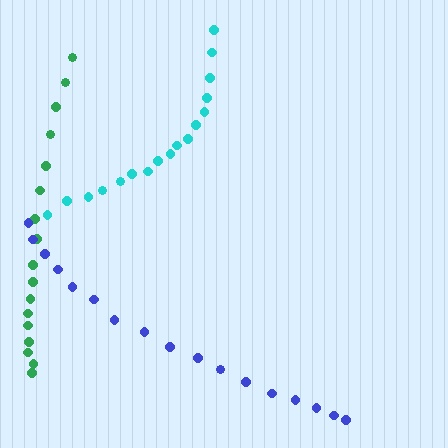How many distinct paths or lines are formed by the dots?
There are 3 distinct paths.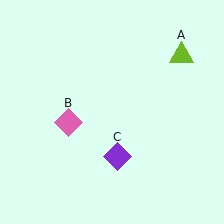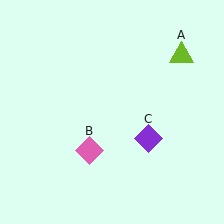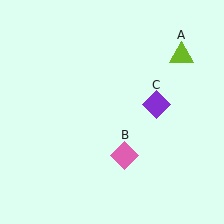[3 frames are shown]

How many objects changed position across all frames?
2 objects changed position: pink diamond (object B), purple diamond (object C).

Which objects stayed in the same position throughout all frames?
Lime triangle (object A) remained stationary.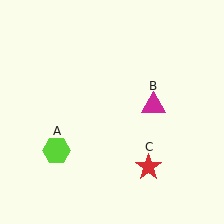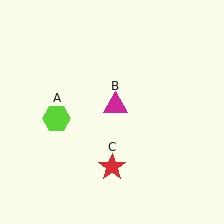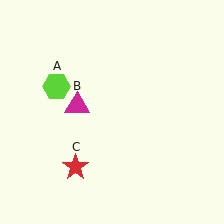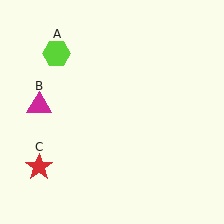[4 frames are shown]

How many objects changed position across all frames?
3 objects changed position: lime hexagon (object A), magenta triangle (object B), red star (object C).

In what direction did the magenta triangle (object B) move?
The magenta triangle (object B) moved left.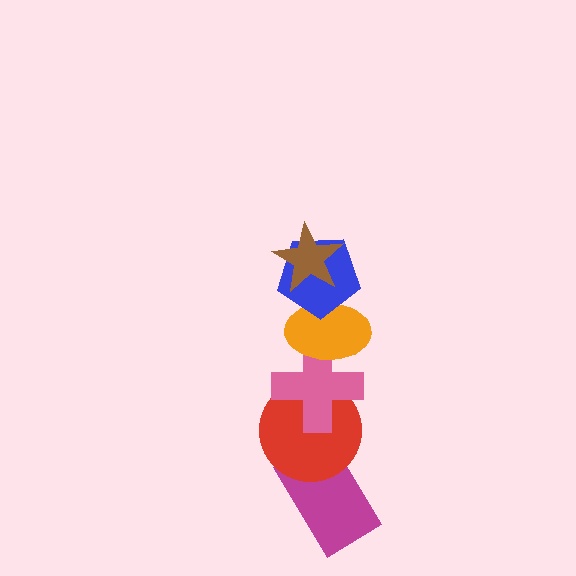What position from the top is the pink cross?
The pink cross is 4th from the top.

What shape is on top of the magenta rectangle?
The red circle is on top of the magenta rectangle.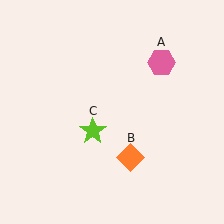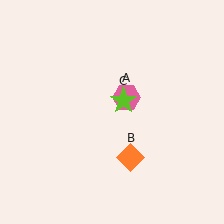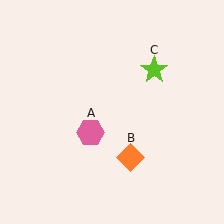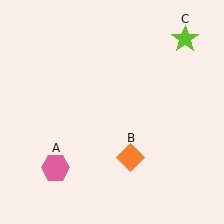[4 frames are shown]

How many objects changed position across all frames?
2 objects changed position: pink hexagon (object A), lime star (object C).